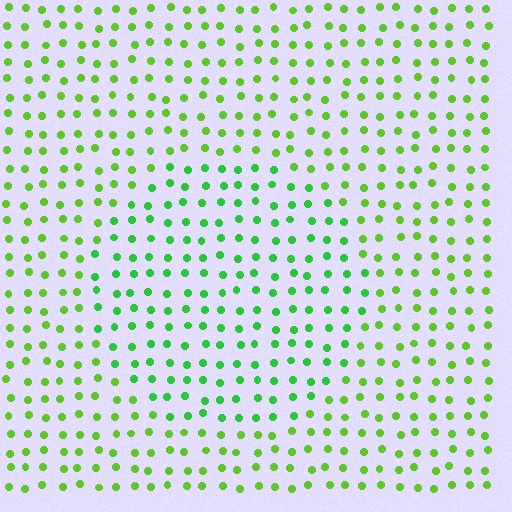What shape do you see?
I see a circle.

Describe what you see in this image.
The image is filled with small lime elements in a uniform arrangement. A circle-shaped region is visible where the elements are tinted to a slightly different hue, forming a subtle color boundary.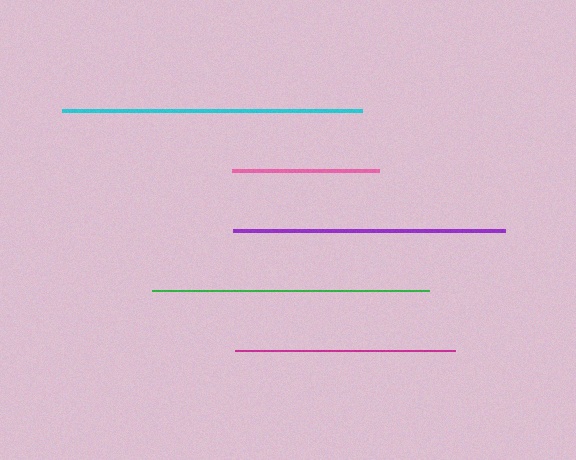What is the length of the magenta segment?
The magenta segment is approximately 220 pixels long.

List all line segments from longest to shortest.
From longest to shortest: cyan, green, purple, magenta, pink.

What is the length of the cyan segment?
The cyan segment is approximately 300 pixels long.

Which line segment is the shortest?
The pink line is the shortest at approximately 147 pixels.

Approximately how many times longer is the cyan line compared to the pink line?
The cyan line is approximately 2.0 times the length of the pink line.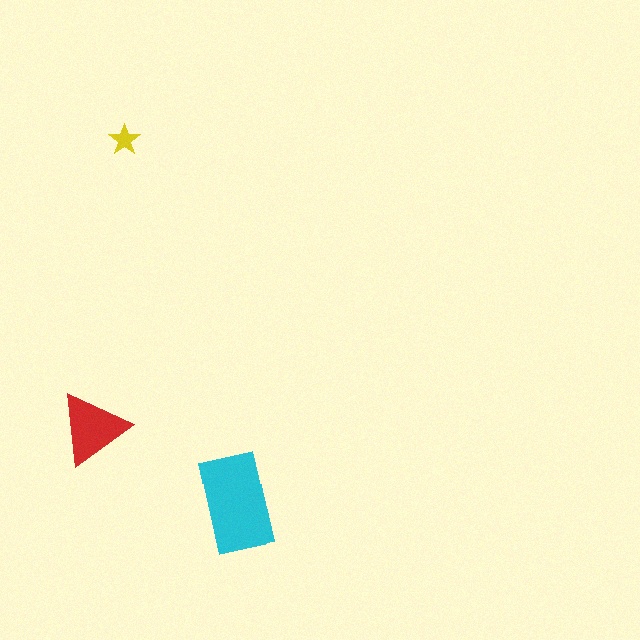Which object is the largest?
The cyan rectangle.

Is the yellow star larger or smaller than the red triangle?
Smaller.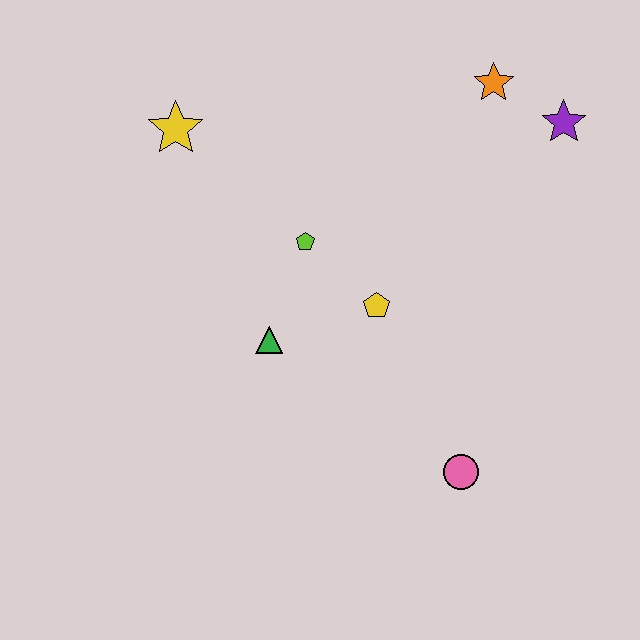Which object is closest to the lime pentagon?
The yellow pentagon is closest to the lime pentagon.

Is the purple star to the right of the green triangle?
Yes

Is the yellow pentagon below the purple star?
Yes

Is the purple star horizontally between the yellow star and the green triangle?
No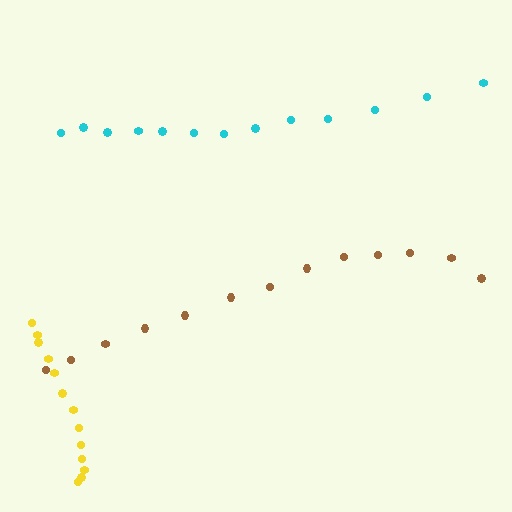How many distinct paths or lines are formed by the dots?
There are 3 distinct paths.